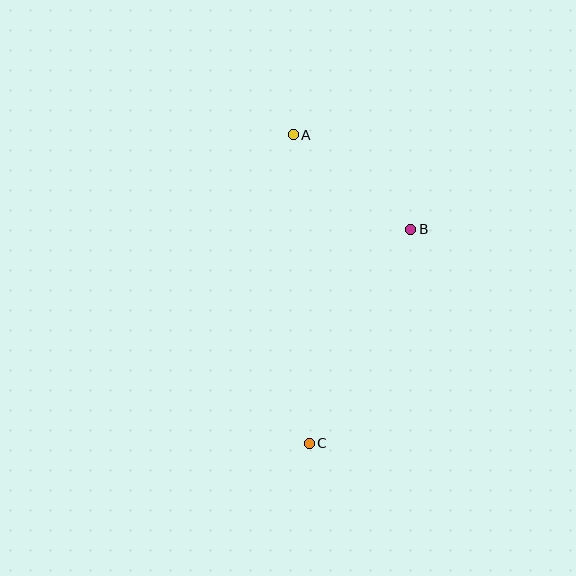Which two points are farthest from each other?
Points A and C are farthest from each other.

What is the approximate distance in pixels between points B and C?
The distance between B and C is approximately 237 pixels.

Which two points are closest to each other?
Points A and B are closest to each other.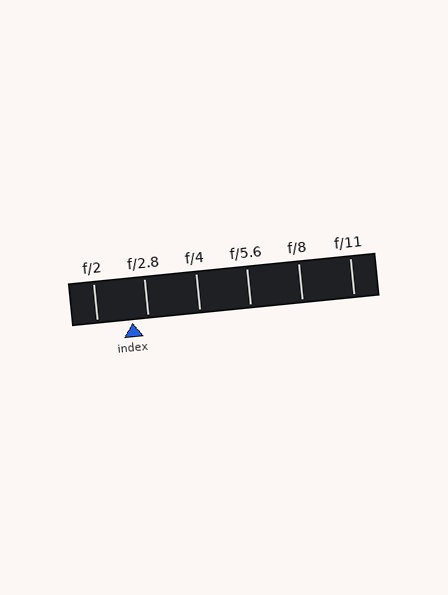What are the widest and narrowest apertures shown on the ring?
The widest aperture shown is f/2 and the narrowest is f/11.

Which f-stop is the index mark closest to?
The index mark is closest to f/2.8.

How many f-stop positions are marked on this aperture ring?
There are 6 f-stop positions marked.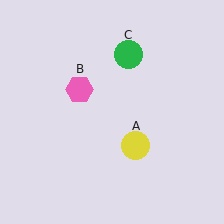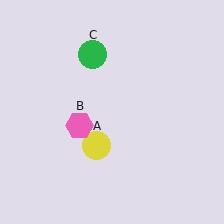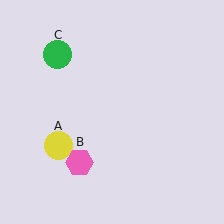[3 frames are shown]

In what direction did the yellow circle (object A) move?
The yellow circle (object A) moved left.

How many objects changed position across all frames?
3 objects changed position: yellow circle (object A), pink hexagon (object B), green circle (object C).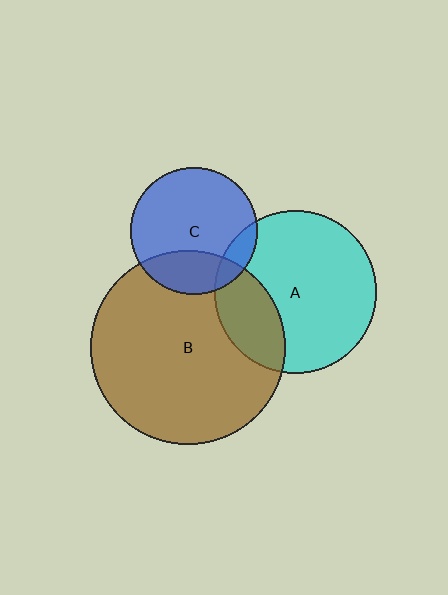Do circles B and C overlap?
Yes.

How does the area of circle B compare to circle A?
Approximately 1.4 times.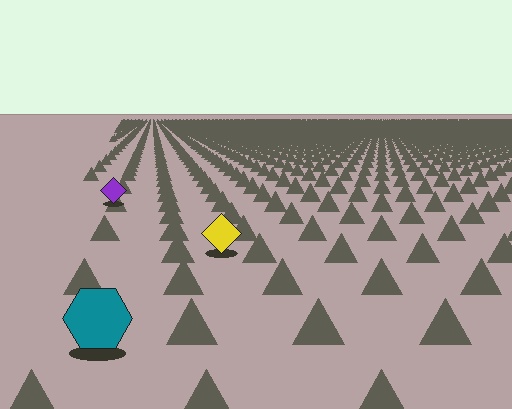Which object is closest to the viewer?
The teal hexagon is closest. The texture marks near it are larger and more spread out.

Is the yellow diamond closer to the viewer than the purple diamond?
Yes. The yellow diamond is closer — you can tell from the texture gradient: the ground texture is coarser near it.